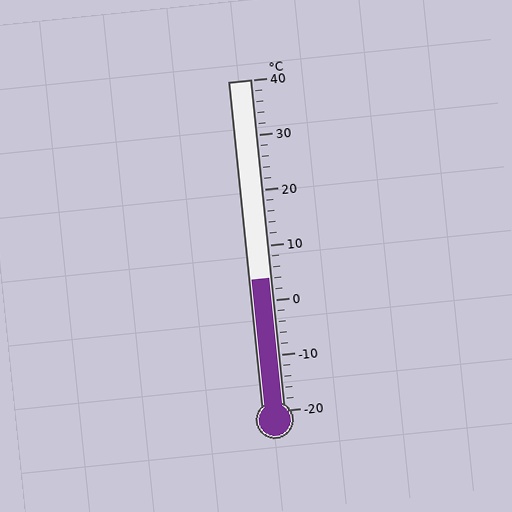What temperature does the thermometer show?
The thermometer shows approximately 4°C.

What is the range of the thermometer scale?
The thermometer scale ranges from -20°C to 40°C.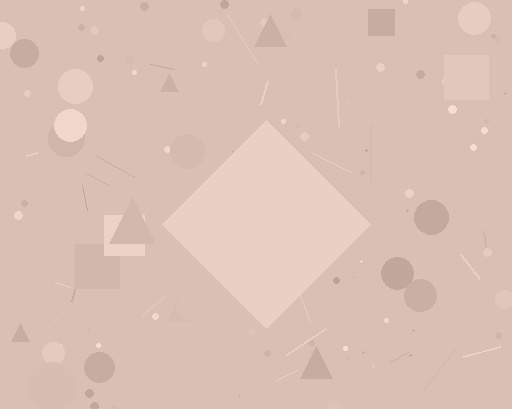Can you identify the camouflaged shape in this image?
The camouflaged shape is a diamond.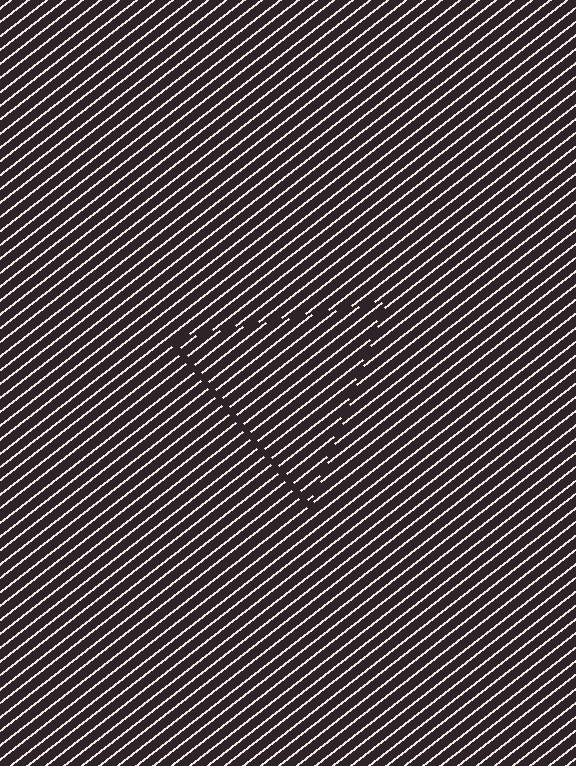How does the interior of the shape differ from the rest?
The interior of the shape contains the same grating, shifted by half a period — the contour is defined by the phase discontinuity where line-ends from the inner and outer gratings abut.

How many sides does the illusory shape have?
3 sides — the line-ends trace a triangle.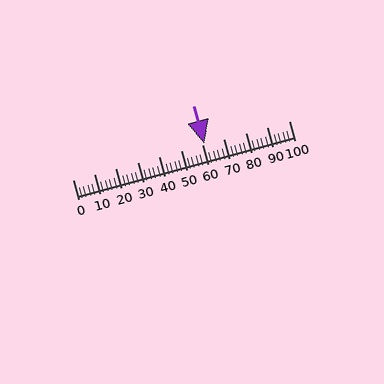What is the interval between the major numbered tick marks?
The major tick marks are spaced 10 units apart.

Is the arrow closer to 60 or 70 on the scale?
The arrow is closer to 60.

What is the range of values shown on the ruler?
The ruler shows values from 0 to 100.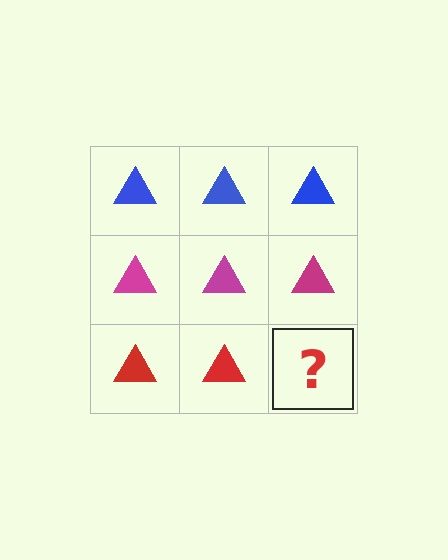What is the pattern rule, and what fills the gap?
The rule is that each row has a consistent color. The gap should be filled with a red triangle.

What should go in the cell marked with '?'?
The missing cell should contain a red triangle.